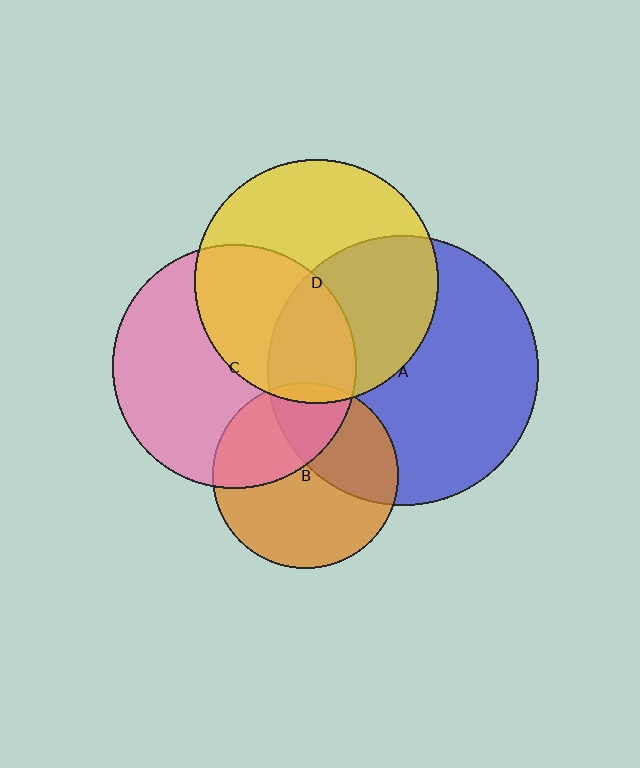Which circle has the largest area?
Circle A (blue).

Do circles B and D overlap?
Yes.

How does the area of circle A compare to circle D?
Approximately 1.2 times.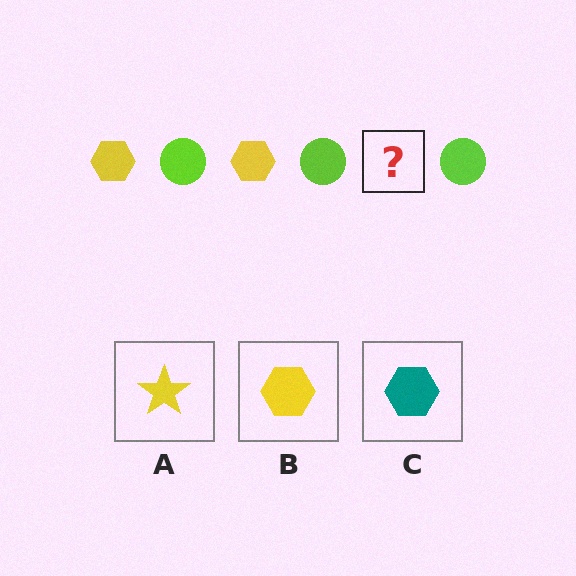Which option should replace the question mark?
Option B.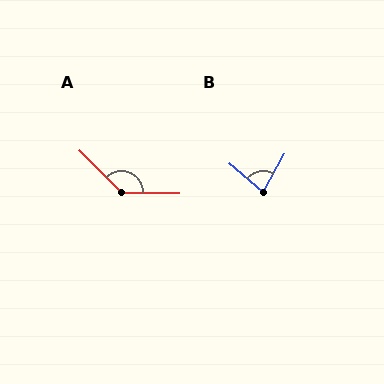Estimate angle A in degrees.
Approximately 136 degrees.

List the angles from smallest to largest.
B (79°), A (136°).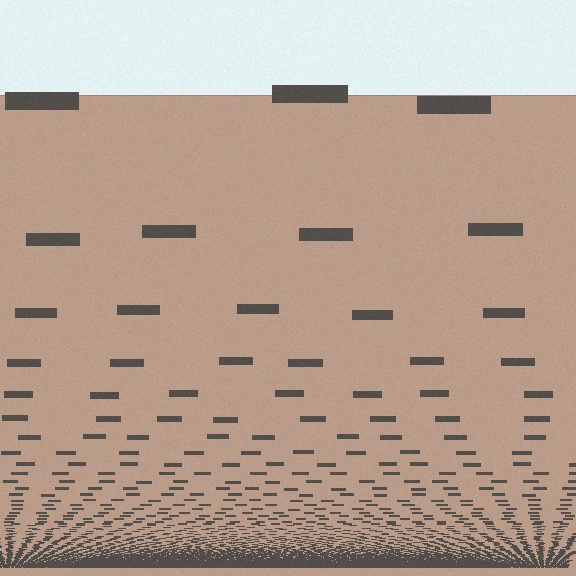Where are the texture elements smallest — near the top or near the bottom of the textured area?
Near the bottom.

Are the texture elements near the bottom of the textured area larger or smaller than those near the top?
Smaller. The gradient is inverted — elements near the bottom are smaller and denser.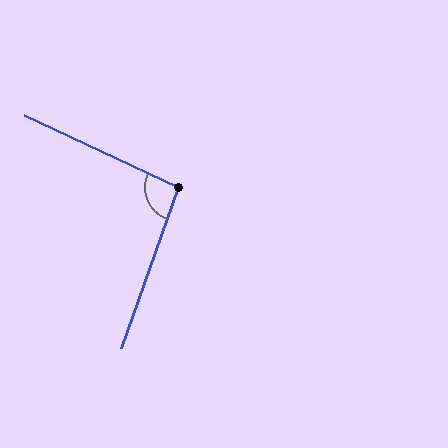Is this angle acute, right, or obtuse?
It is obtuse.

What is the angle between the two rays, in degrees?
Approximately 95 degrees.